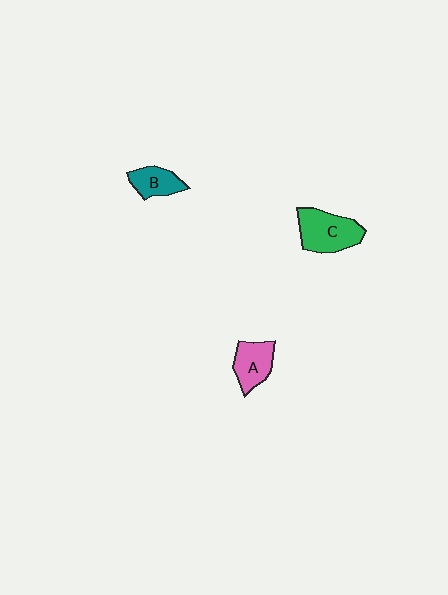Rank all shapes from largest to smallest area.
From largest to smallest: C (green), A (pink), B (teal).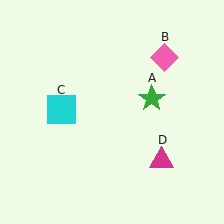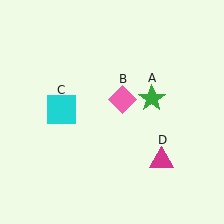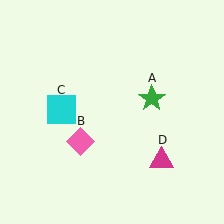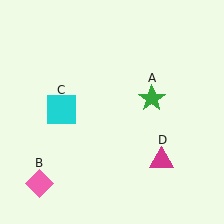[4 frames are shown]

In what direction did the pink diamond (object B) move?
The pink diamond (object B) moved down and to the left.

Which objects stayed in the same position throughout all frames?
Green star (object A) and cyan square (object C) and magenta triangle (object D) remained stationary.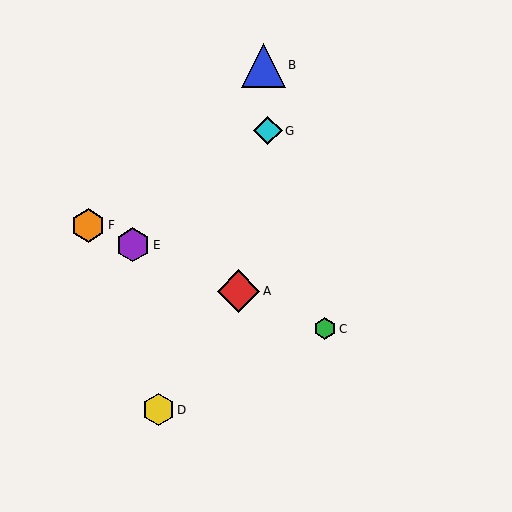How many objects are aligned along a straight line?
4 objects (A, C, E, F) are aligned along a straight line.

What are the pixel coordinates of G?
Object G is at (268, 131).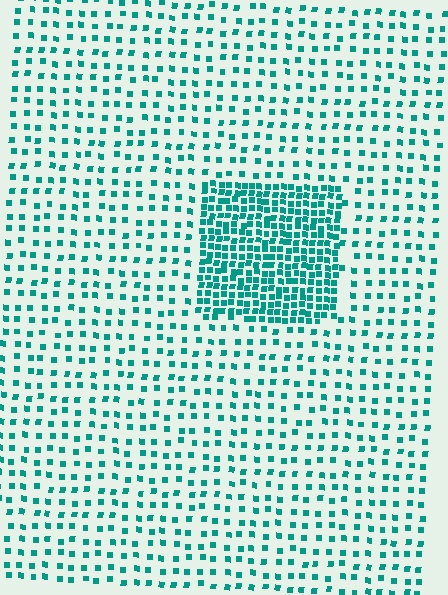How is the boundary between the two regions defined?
The boundary is defined by a change in element density (approximately 2.7x ratio). All elements are the same color, size, and shape.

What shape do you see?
I see a rectangle.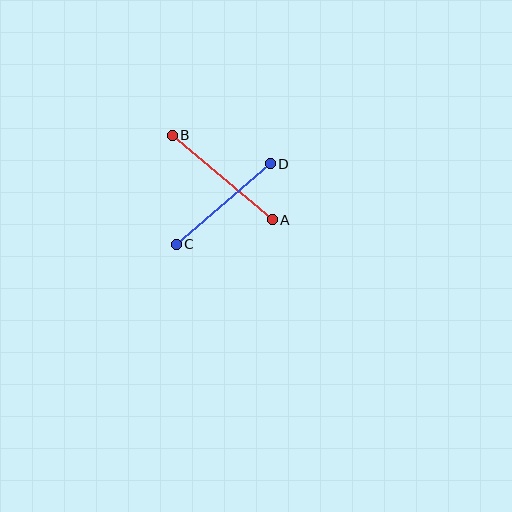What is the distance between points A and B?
The distance is approximately 131 pixels.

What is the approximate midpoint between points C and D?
The midpoint is at approximately (223, 204) pixels.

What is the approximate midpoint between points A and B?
The midpoint is at approximately (222, 177) pixels.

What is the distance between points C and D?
The distance is approximately 124 pixels.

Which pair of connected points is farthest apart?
Points A and B are farthest apart.